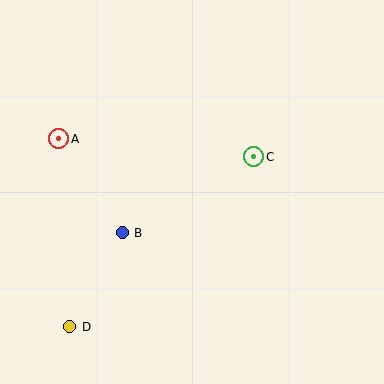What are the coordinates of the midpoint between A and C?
The midpoint between A and C is at (156, 148).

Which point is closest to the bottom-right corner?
Point C is closest to the bottom-right corner.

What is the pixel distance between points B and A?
The distance between B and A is 113 pixels.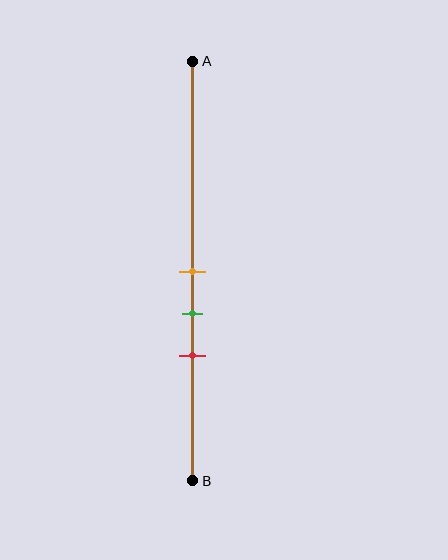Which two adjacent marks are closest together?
The orange and green marks are the closest adjacent pair.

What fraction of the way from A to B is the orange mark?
The orange mark is approximately 50% (0.5) of the way from A to B.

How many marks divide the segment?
There are 3 marks dividing the segment.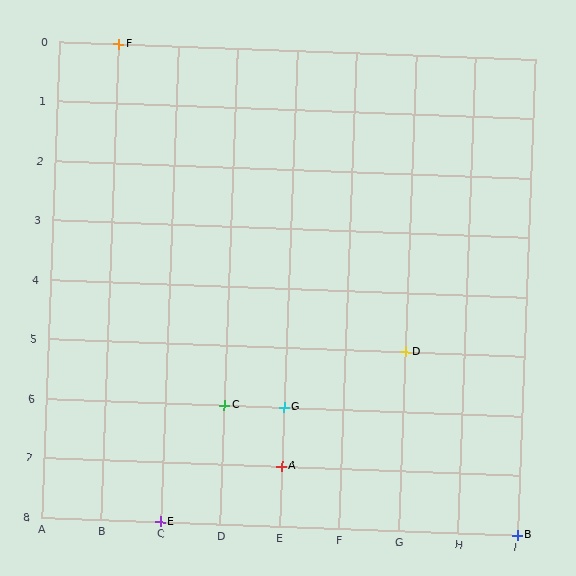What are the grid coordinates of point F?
Point F is at grid coordinates (B, 0).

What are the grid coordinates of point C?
Point C is at grid coordinates (D, 6).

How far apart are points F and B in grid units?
Points F and B are 7 columns and 8 rows apart (about 10.6 grid units diagonally).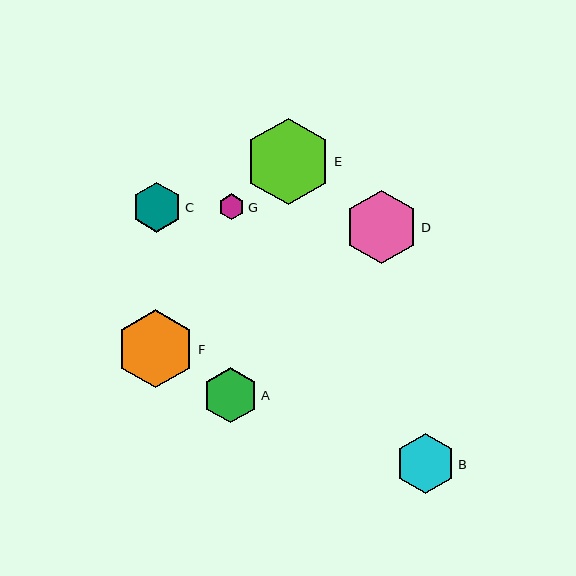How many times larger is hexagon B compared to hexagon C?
Hexagon B is approximately 1.2 times the size of hexagon C.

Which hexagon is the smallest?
Hexagon G is the smallest with a size of approximately 26 pixels.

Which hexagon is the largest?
Hexagon E is the largest with a size of approximately 86 pixels.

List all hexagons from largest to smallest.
From largest to smallest: E, F, D, B, A, C, G.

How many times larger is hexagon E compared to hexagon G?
Hexagon E is approximately 3.3 times the size of hexagon G.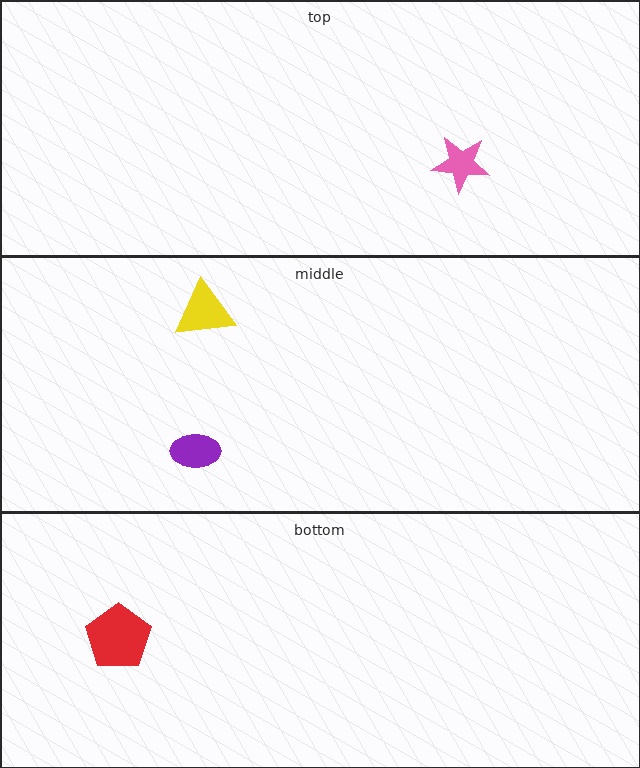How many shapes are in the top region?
1.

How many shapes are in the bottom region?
1.